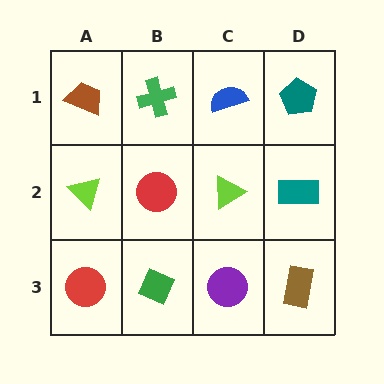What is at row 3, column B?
A green diamond.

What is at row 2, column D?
A teal rectangle.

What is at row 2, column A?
A lime triangle.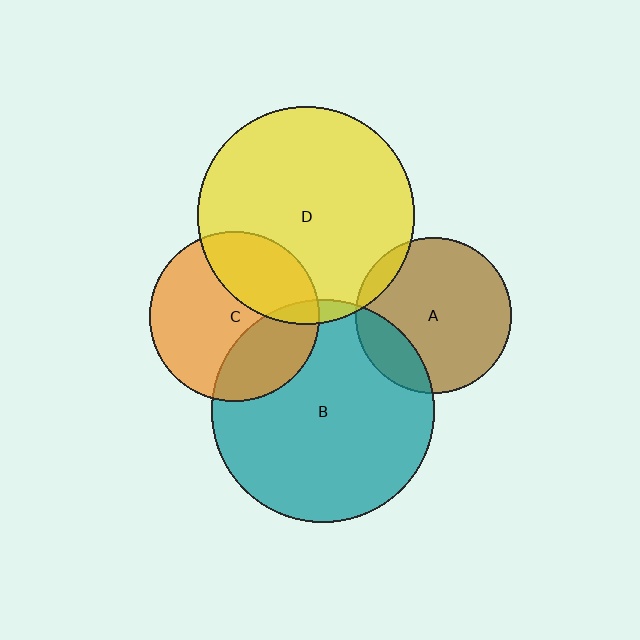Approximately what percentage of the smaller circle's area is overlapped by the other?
Approximately 5%.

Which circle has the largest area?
Circle B (teal).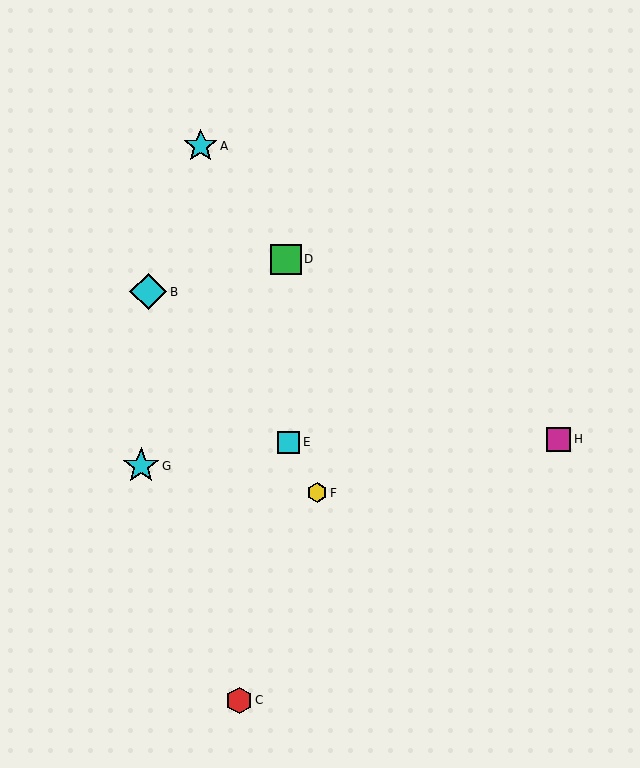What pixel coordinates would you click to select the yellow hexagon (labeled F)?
Click at (317, 493) to select the yellow hexagon F.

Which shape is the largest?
The cyan diamond (labeled B) is the largest.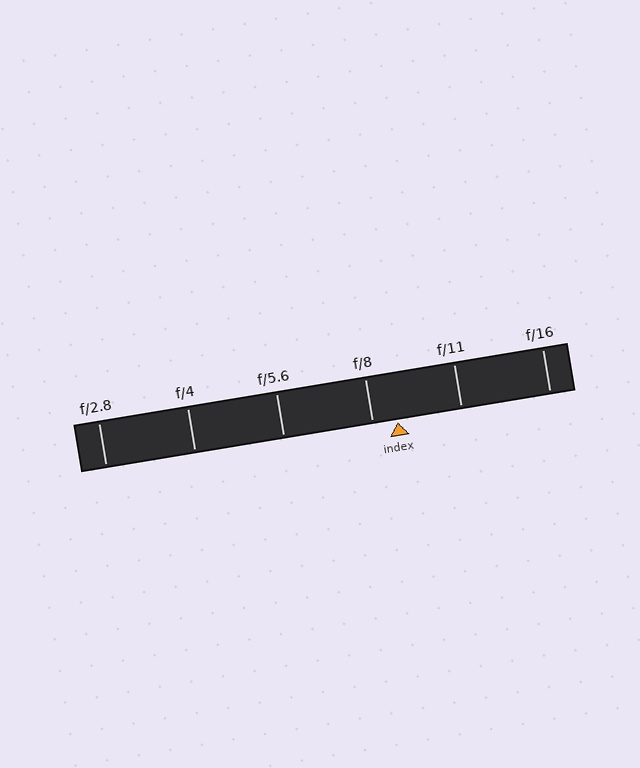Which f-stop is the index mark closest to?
The index mark is closest to f/8.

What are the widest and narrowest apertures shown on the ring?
The widest aperture shown is f/2.8 and the narrowest is f/16.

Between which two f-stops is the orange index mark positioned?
The index mark is between f/8 and f/11.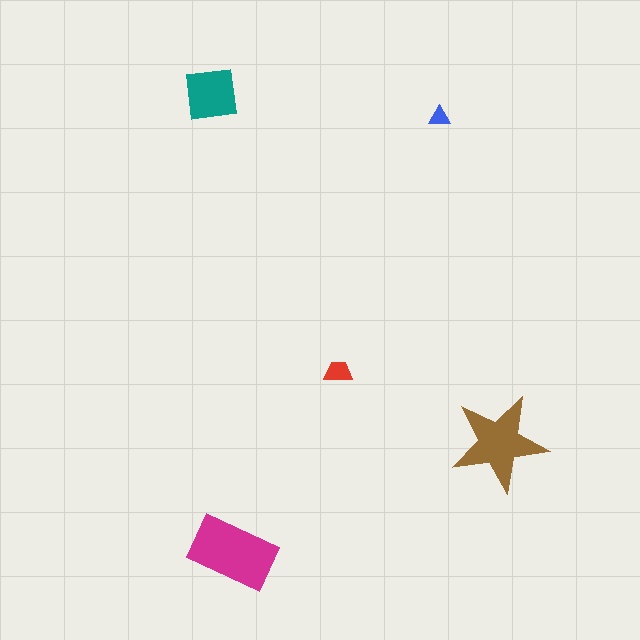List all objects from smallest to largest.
The blue triangle, the red trapezoid, the teal square, the brown star, the magenta rectangle.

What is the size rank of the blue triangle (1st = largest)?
5th.